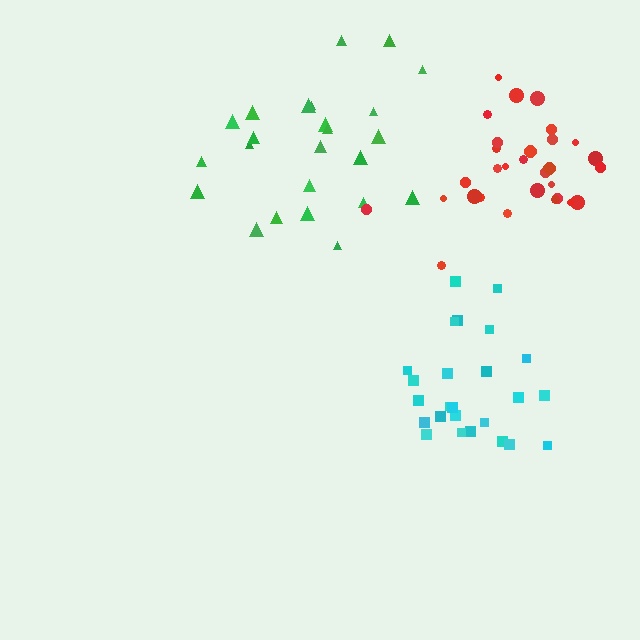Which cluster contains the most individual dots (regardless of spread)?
Red (30).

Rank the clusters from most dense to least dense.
cyan, red, green.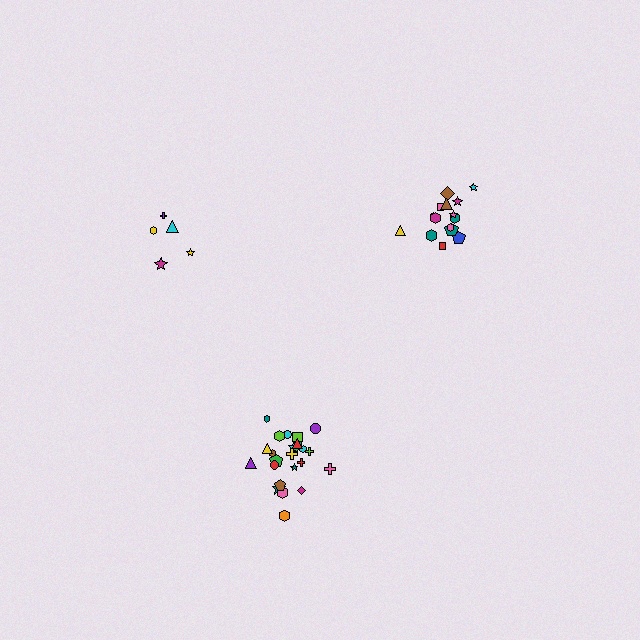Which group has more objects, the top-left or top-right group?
The top-right group.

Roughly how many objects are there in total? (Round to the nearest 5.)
Roughly 45 objects in total.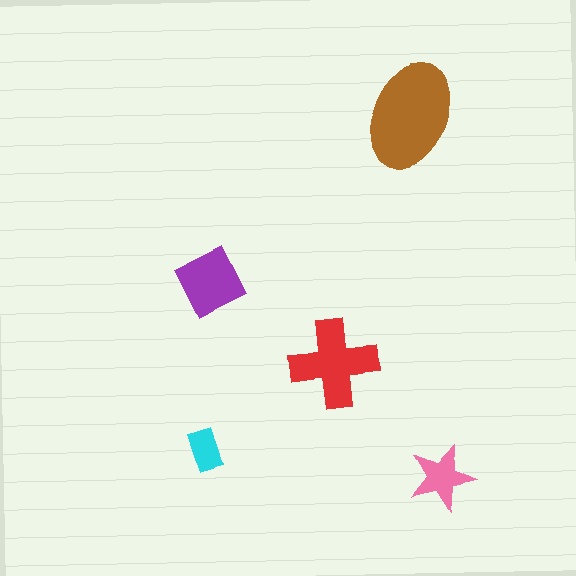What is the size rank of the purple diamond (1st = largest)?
3rd.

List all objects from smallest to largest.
The cyan rectangle, the pink star, the purple diamond, the red cross, the brown ellipse.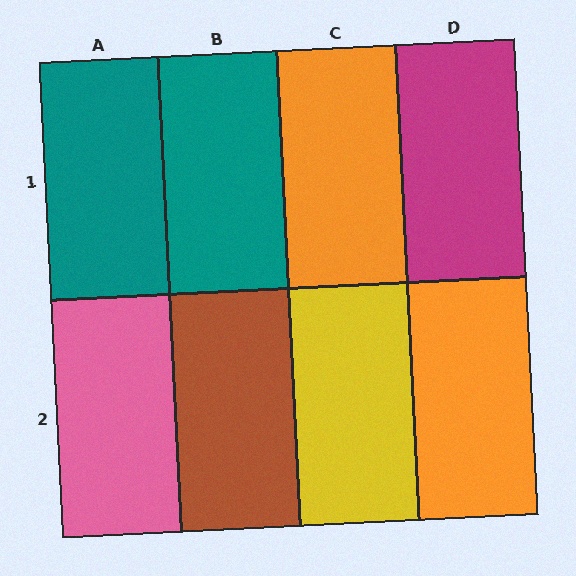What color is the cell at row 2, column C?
Yellow.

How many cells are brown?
1 cell is brown.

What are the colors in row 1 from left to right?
Teal, teal, orange, magenta.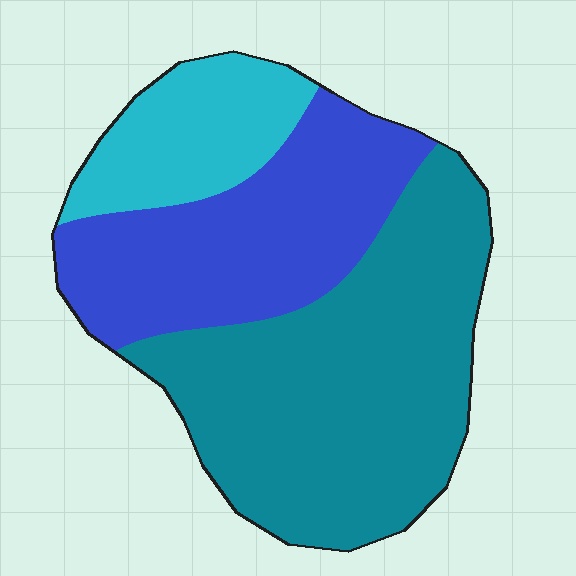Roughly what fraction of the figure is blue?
Blue covers 32% of the figure.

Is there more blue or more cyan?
Blue.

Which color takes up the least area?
Cyan, at roughly 15%.